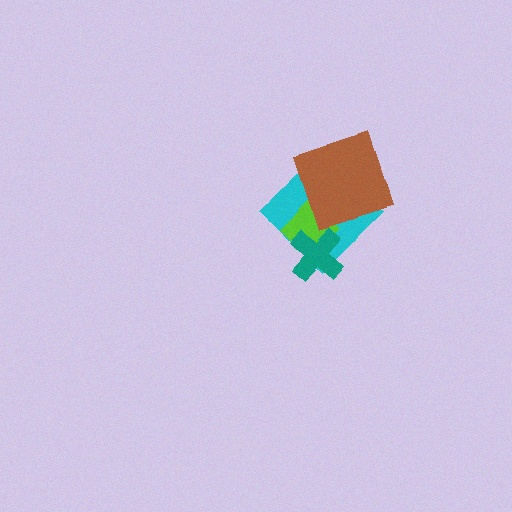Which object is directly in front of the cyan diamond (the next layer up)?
The lime diamond is directly in front of the cyan diamond.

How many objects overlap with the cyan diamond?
3 objects overlap with the cyan diamond.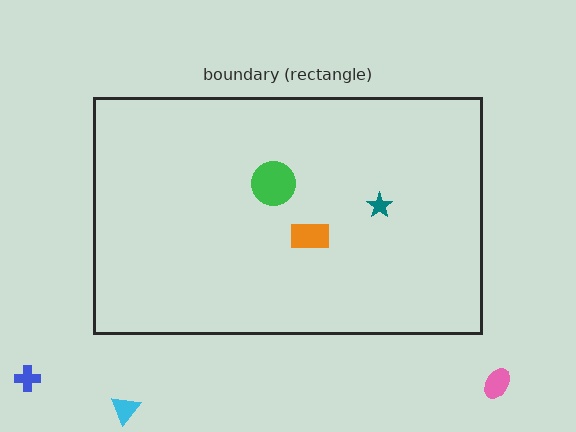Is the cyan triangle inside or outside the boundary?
Outside.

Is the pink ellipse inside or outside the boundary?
Outside.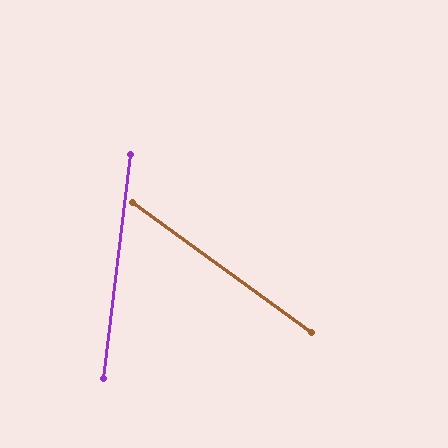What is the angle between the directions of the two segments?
Approximately 61 degrees.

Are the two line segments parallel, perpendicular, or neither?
Neither parallel nor perpendicular — they differ by about 61°.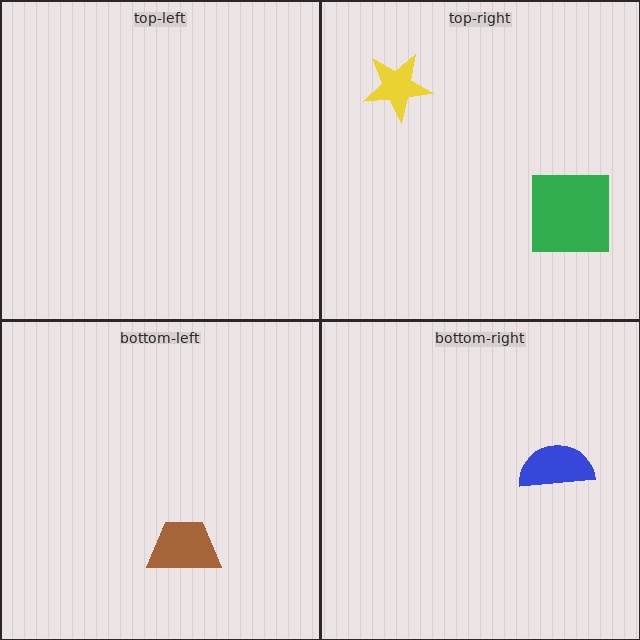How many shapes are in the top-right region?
2.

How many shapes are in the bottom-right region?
1.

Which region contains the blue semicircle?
The bottom-right region.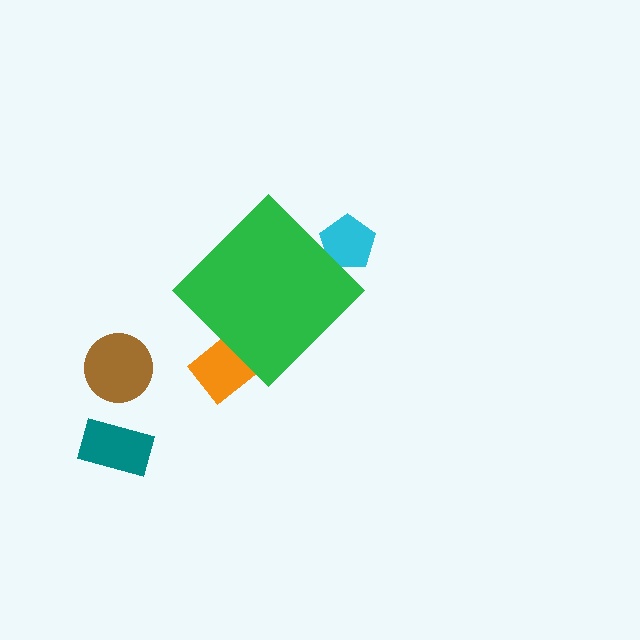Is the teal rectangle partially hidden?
No, the teal rectangle is fully visible.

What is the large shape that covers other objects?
A green diamond.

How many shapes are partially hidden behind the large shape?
2 shapes are partially hidden.